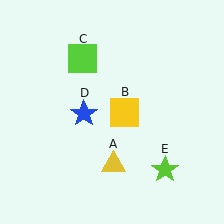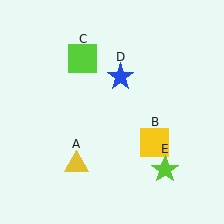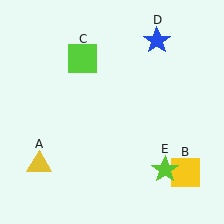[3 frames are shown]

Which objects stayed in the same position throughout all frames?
Lime square (object C) and lime star (object E) remained stationary.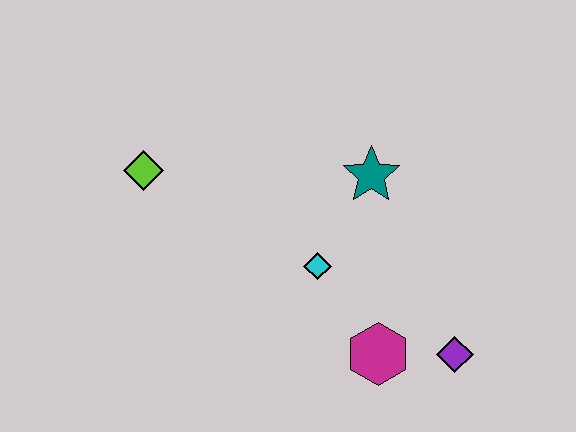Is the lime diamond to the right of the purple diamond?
No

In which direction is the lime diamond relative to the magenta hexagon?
The lime diamond is to the left of the magenta hexagon.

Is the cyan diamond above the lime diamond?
No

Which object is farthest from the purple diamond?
The lime diamond is farthest from the purple diamond.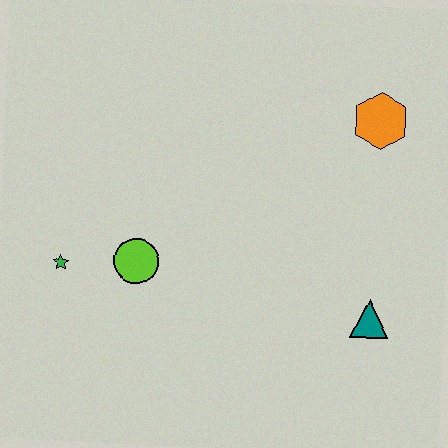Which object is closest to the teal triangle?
The orange hexagon is closest to the teal triangle.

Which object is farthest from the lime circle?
The orange hexagon is farthest from the lime circle.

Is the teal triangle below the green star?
Yes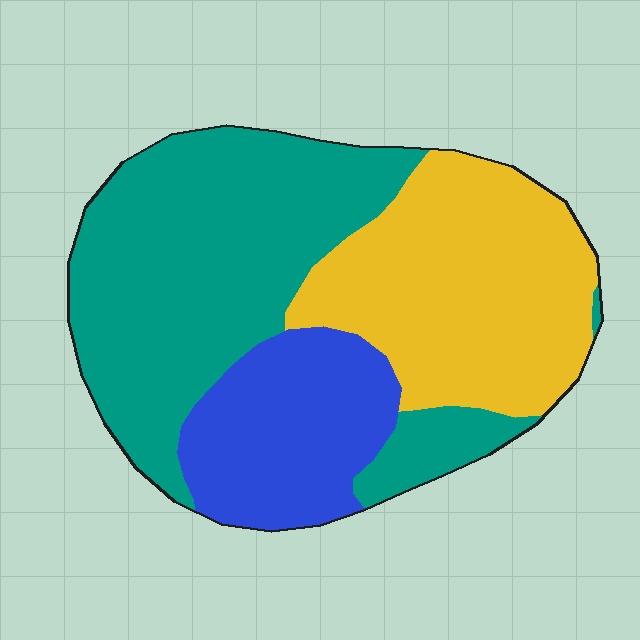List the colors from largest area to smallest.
From largest to smallest: teal, yellow, blue.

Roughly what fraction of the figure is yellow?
Yellow takes up about one third (1/3) of the figure.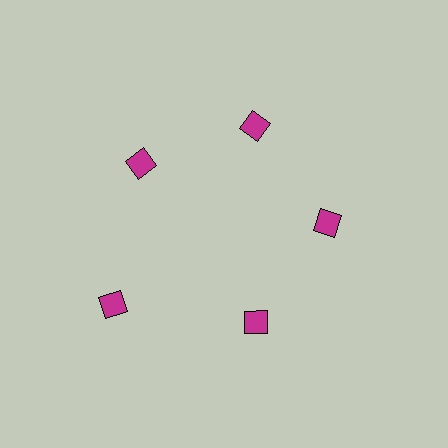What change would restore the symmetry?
The symmetry would be restored by moving it inward, back onto the ring so that all 5 diamonds sit at equal angles and equal distance from the center.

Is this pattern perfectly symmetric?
No. The 5 magenta diamonds are arranged in a ring, but one element near the 8 o'clock position is pushed outward from the center, breaking the 5-fold rotational symmetry.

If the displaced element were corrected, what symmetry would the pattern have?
It would have 5-fold rotational symmetry — the pattern would map onto itself every 72 degrees.